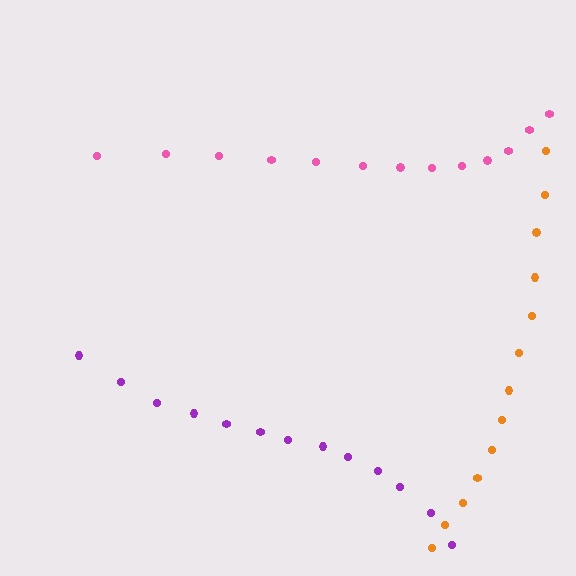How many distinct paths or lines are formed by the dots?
There are 3 distinct paths.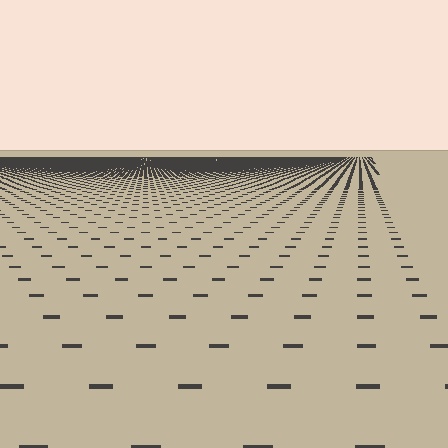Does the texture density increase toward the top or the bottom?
Density increases toward the top.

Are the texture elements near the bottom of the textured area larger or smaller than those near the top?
Larger. Near the bottom, elements are closer to the viewer and appear at a bigger on-screen size.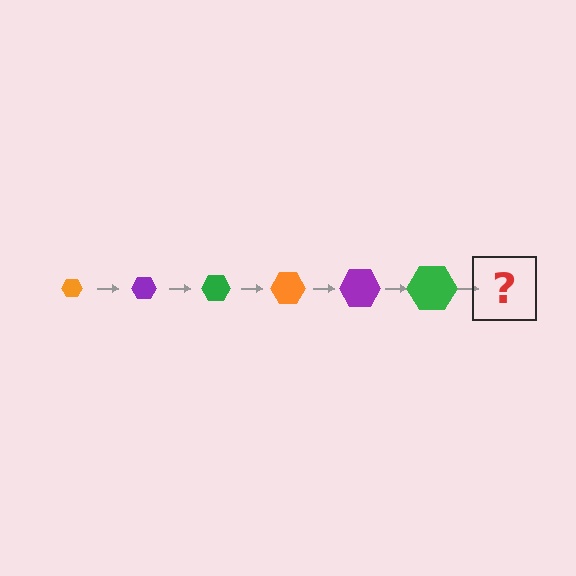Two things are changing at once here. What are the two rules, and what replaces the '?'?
The two rules are that the hexagon grows larger each step and the color cycles through orange, purple, and green. The '?' should be an orange hexagon, larger than the previous one.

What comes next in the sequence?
The next element should be an orange hexagon, larger than the previous one.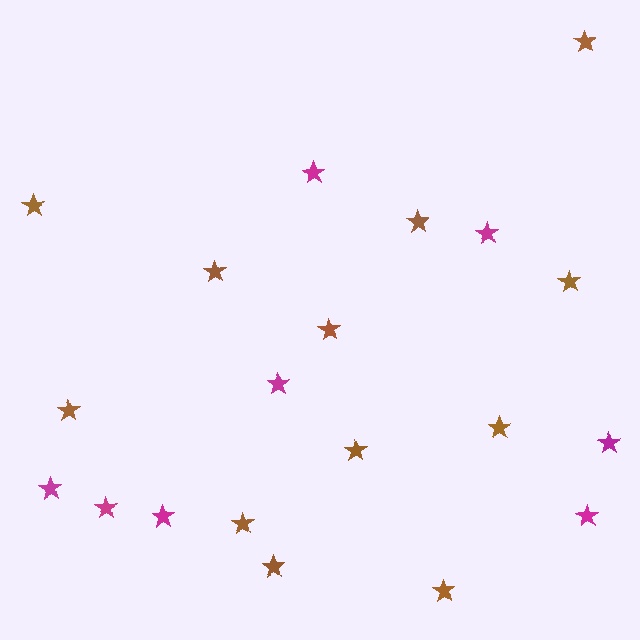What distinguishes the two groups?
There are 2 groups: one group of brown stars (12) and one group of magenta stars (8).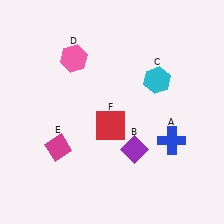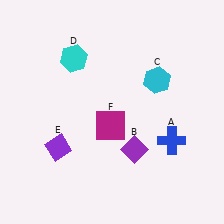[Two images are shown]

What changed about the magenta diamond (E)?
In Image 1, E is magenta. In Image 2, it changed to purple.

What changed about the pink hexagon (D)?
In Image 1, D is pink. In Image 2, it changed to cyan.